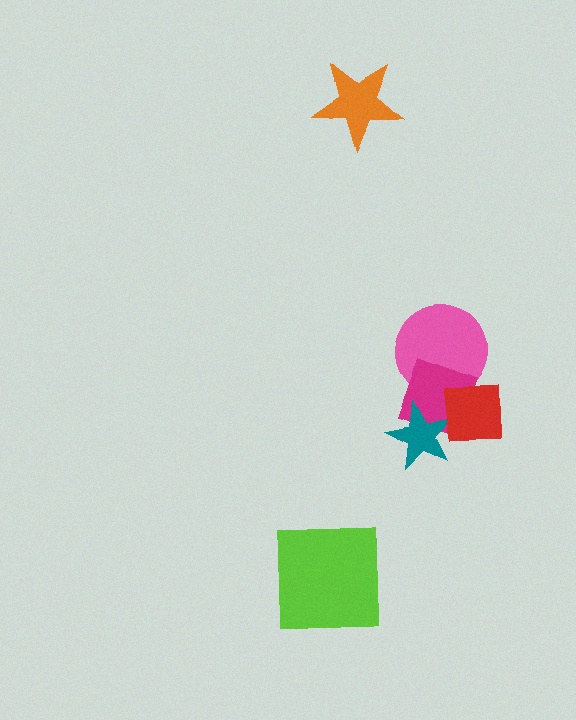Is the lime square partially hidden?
No, no other shape covers it.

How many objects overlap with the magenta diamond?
3 objects overlap with the magenta diamond.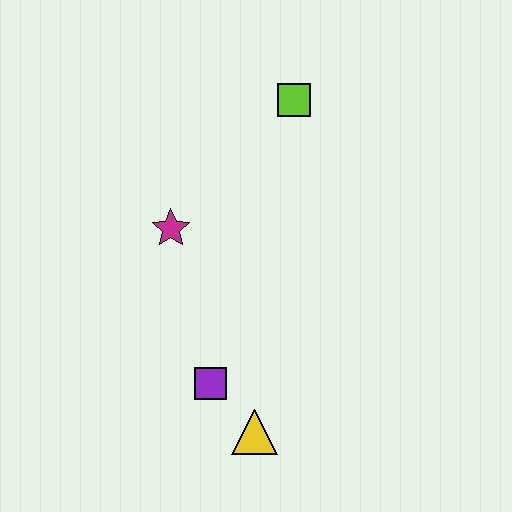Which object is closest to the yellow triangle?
The purple square is closest to the yellow triangle.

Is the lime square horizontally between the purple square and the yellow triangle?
No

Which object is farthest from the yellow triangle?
The lime square is farthest from the yellow triangle.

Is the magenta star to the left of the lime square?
Yes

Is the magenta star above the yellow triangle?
Yes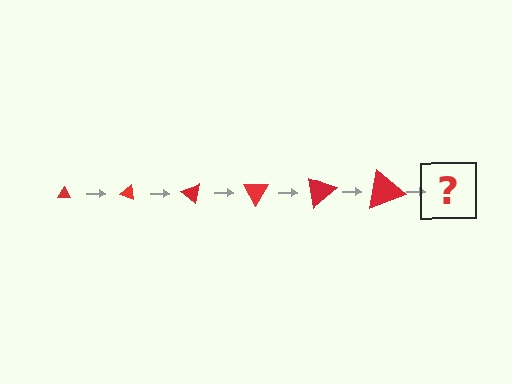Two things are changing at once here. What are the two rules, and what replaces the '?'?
The two rules are that the triangle grows larger each step and it rotates 20 degrees each step. The '?' should be a triangle, larger than the previous one and rotated 120 degrees from the start.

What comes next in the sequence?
The next element should be a triangle, larger than the previous one and rotated 120 degrees from the start.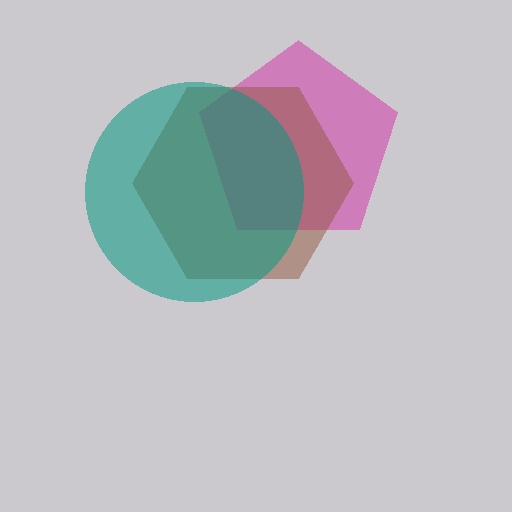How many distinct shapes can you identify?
There are 3 distinct shapes: a magenta pentagon, a brown hexagon, a teal circle.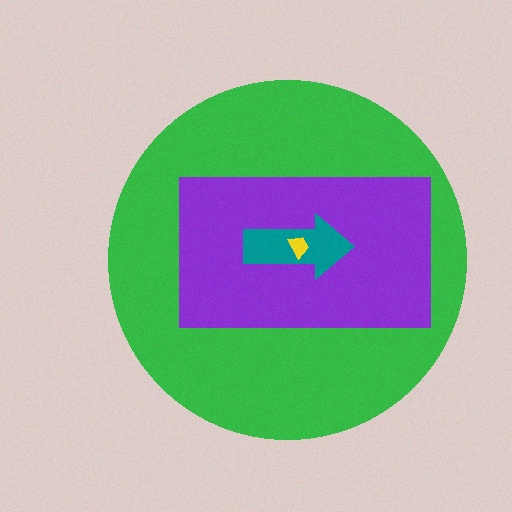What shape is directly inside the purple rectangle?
The teal arrow.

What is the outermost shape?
The green circle.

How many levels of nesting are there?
4.